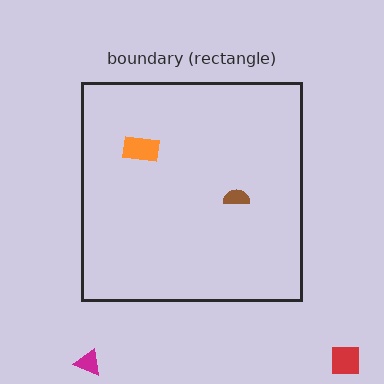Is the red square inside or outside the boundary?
Outside.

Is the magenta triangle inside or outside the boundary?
Outside.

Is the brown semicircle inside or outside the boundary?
Inside.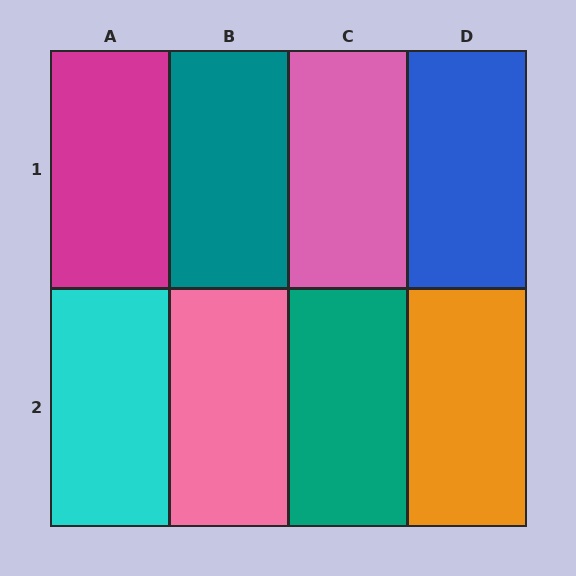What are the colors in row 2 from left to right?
Cyan, pink, teal, orange.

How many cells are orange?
1 cell is orange.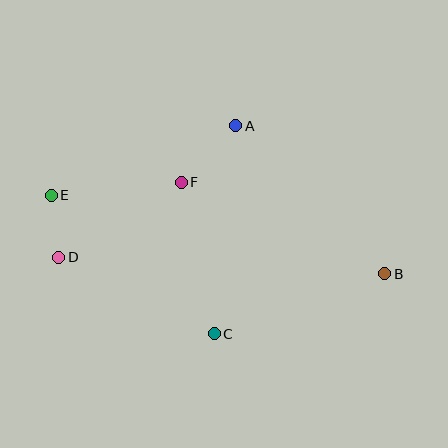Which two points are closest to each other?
Points D and E are closest to each other.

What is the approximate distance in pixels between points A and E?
The distance between A and E is approximately 197 pixels.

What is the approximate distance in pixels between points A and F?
The distance between A and F is approximately 79 pixels.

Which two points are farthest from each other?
Points B and E are farthest from each other.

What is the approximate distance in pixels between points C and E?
The distance between C and E is approximately 214 pixels.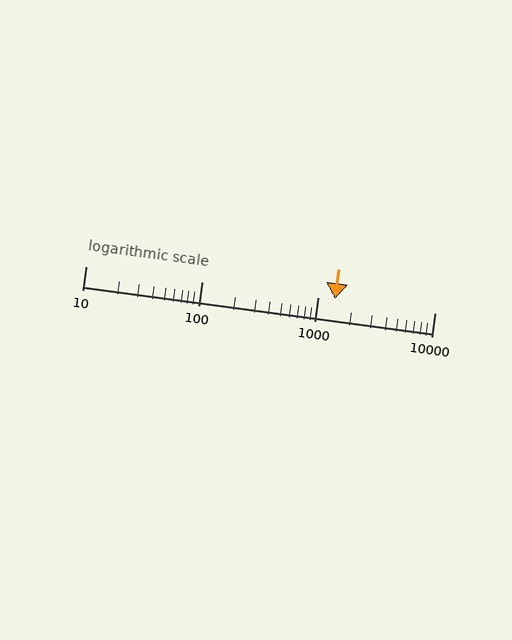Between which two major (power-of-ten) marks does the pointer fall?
The pointer is between 1000 and 10000.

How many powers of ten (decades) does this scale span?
The scale spans 3 decades, from 10 to 10000.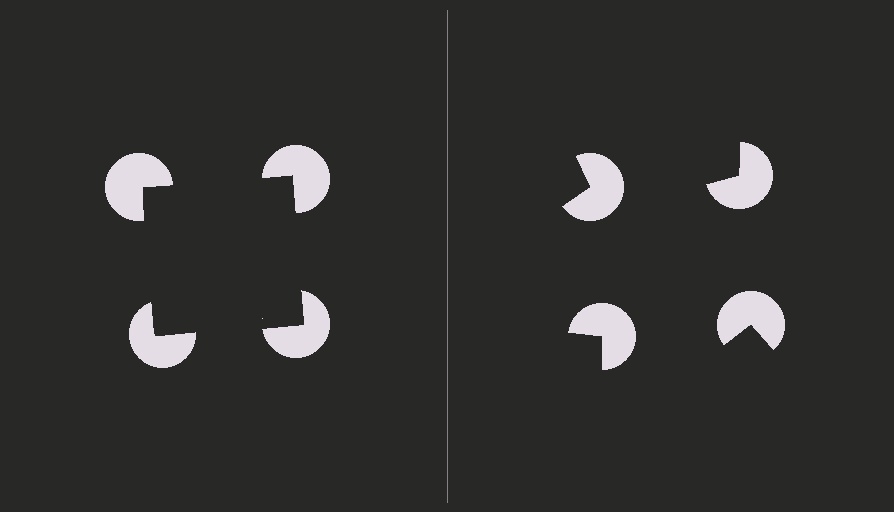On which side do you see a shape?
An illusory square appears on the left side. On the right side the wedge cuts are rotated, so no coherent shape forms.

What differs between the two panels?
The pac-man discs are positioned identically on both sides; only the wedge orientations differ. On the left they align to a square; on the right they are misaligned.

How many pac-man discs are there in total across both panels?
8 — 4 on each side.